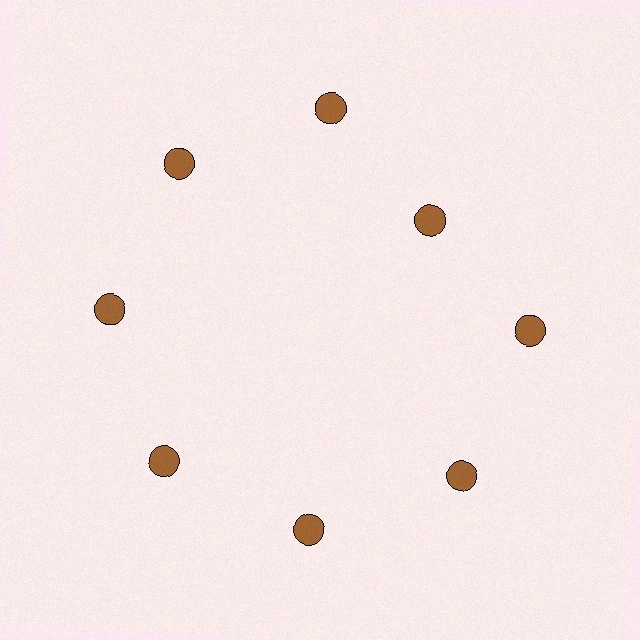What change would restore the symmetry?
The symmetry would be restored by moving it outward, back onto the ring so that all 8 circles sit at equal angles and equal distance from the center.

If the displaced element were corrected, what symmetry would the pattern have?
It would have 8-fold rotational symmetry — the pattern would map onto itself every 45 degrees.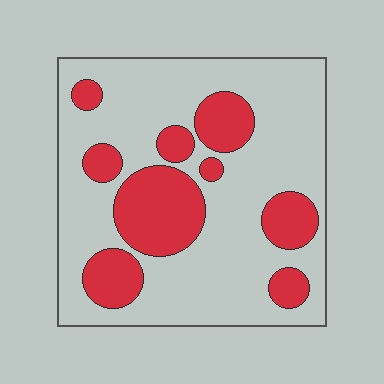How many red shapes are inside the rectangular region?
9.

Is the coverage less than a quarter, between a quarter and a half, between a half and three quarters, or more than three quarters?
Between a quarter and a half.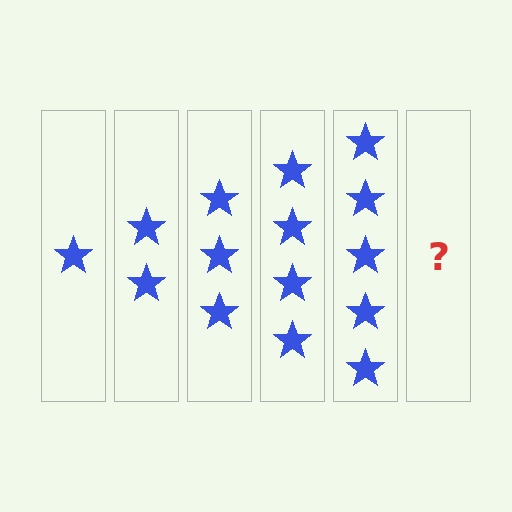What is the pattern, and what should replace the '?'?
The pattern is that each step adds one more star. The '?' should be 6 stars.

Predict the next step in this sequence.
The next step is 6 stars.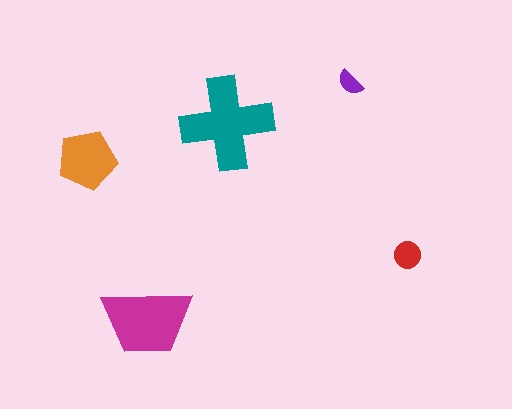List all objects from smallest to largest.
The purple semicircle, the red circle, the orange pentagon, the magenta trapezoid, the teal cross.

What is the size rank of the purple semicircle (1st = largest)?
5th.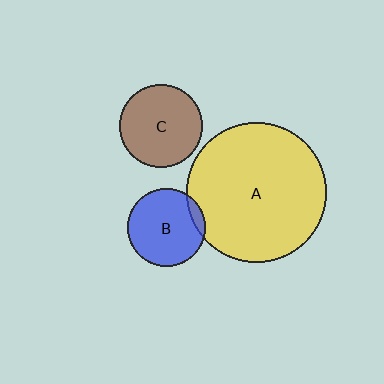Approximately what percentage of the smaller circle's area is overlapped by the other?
Approximately 10%.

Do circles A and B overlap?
Yes.